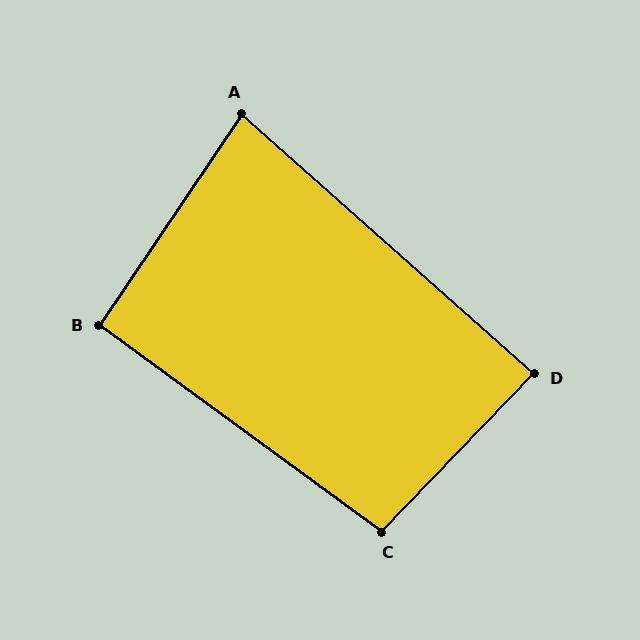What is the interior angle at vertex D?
Approximately 88 degrees (approximately right).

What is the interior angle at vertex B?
Approximately 92 degrees (approximately right).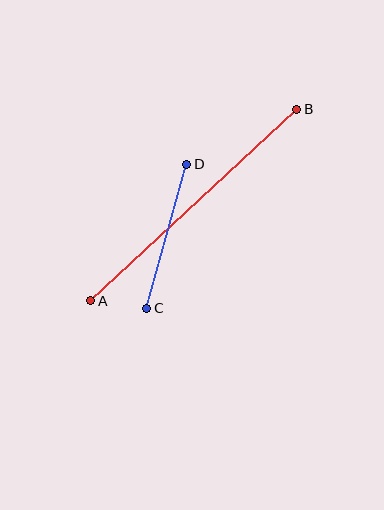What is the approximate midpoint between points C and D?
The midpoint is at approximately (167, 236) pixels.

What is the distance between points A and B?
The distance is approximately 281 pixels.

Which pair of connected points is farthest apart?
Points A and B are farthest apart.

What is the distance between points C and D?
The distance is approximately 150 pixels.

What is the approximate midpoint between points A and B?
The midpoint is at approximately (194, 205) pixels.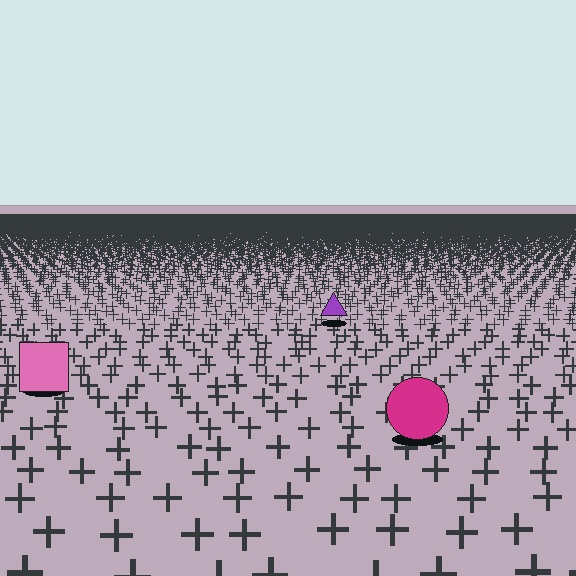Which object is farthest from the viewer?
The purple triangle is farthest from the viewer. It appears smaller and the ground texture around it is denser.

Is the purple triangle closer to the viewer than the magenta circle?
No. The magenta circle is closer — you can tell from the texture gradient: the ground texture is coarser near it.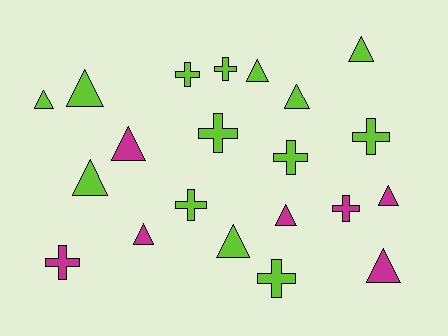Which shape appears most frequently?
Triangle, with 12 objects.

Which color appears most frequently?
Lime, with 14 objects.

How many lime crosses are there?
There are 7 lime crosses.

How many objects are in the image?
There are 21 objects.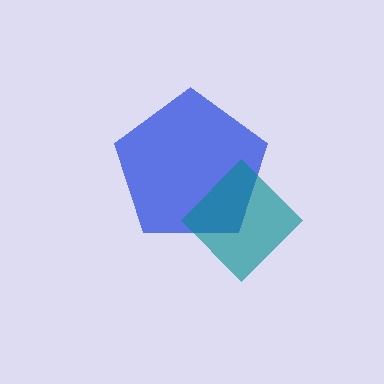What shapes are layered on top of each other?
The layered shapes are: a blue pentagon, a teal diamond.